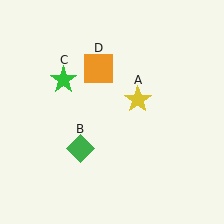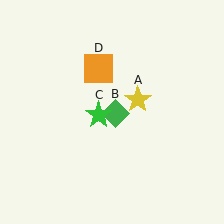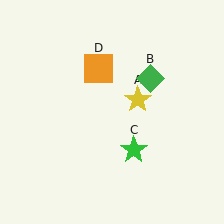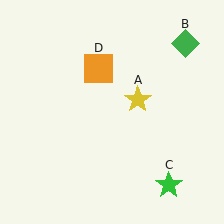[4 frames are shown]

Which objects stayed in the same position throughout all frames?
Yellow star (object A) and orange square (object D) remained stationary.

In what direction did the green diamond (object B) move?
The green diamond (object B) moved up and to the right.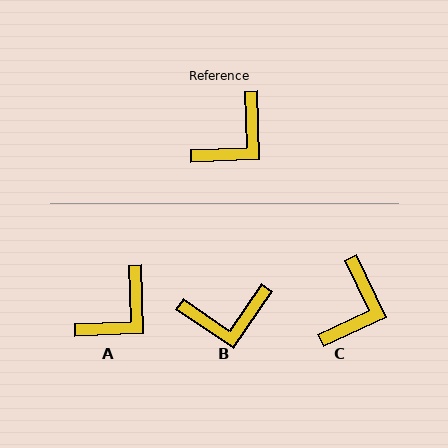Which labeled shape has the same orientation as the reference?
A.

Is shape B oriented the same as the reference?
No, it is off by about 36 degrees.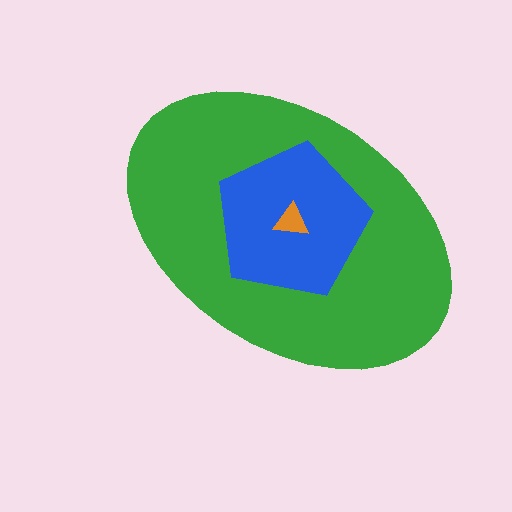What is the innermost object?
The orange triangle.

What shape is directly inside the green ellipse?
The blue pentagon.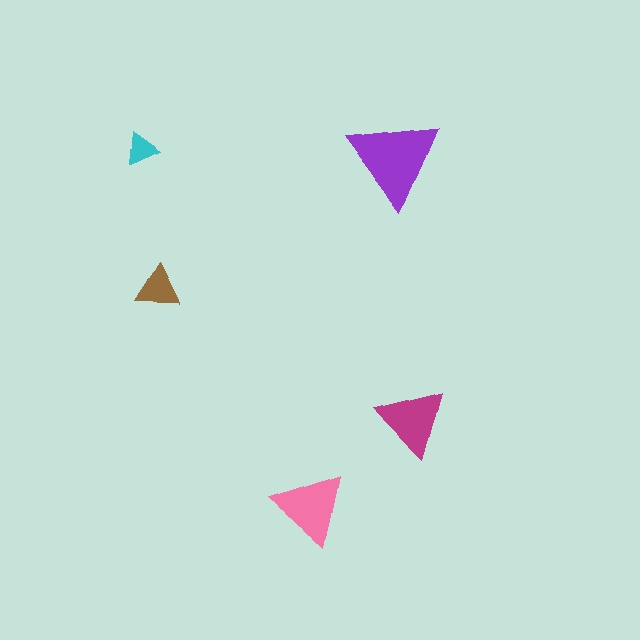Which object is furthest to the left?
The cyan triangle is leftmost.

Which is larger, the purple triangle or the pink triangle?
The purple one.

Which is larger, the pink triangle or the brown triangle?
The pink one.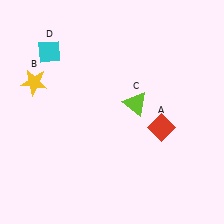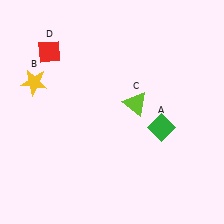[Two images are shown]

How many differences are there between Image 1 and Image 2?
There are 2 differences between the two images.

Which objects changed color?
A changed from red to green. D changed from cyan to red.